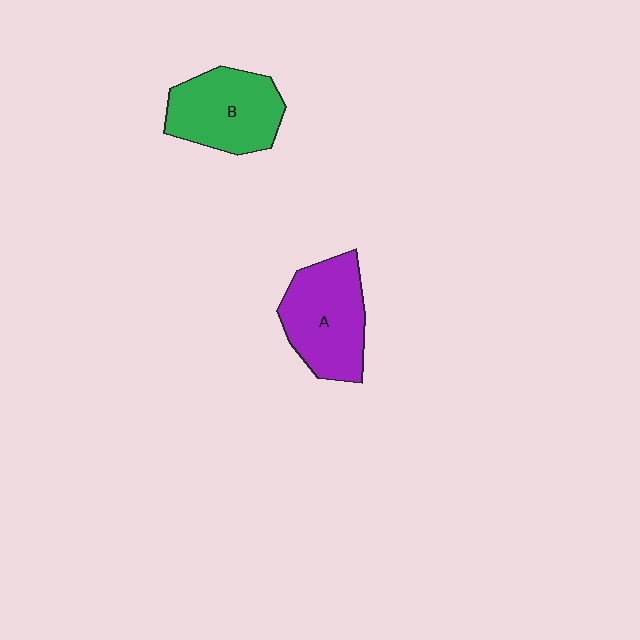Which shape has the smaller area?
Shape B (green).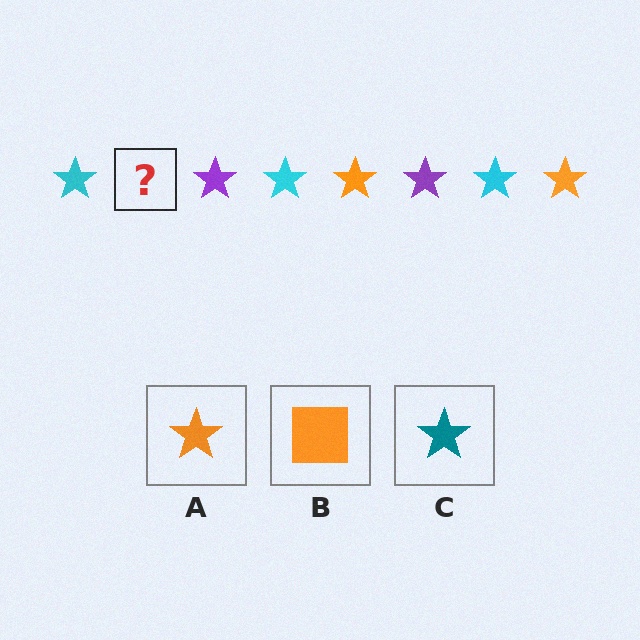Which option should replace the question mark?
Option A.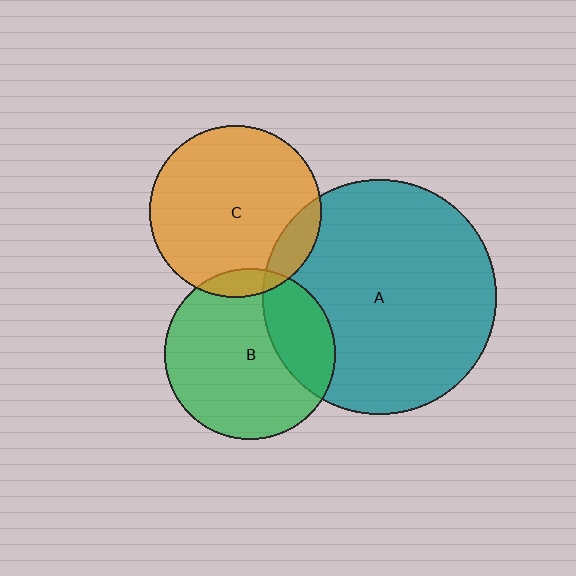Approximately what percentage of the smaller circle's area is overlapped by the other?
Approximately 10%.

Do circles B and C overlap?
Yes.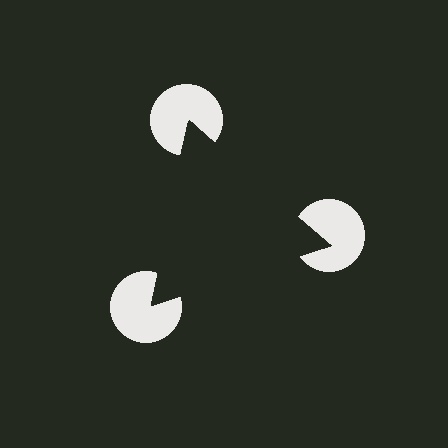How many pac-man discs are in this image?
There are 3 — one at each vertex of the illusory triangle.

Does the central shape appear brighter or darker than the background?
It typically appears slightly darker than the background, even though no actual brightness change is drawn.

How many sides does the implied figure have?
3 sides.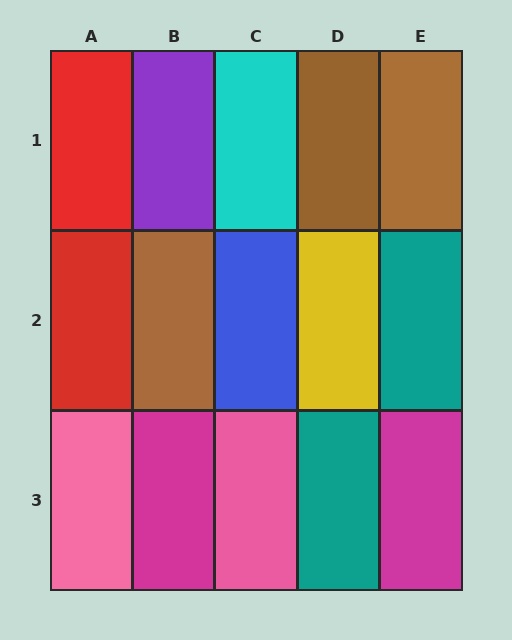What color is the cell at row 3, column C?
Pink.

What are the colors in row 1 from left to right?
Red, purple, cyan, brown, brown.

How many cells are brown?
3 cells are brown.